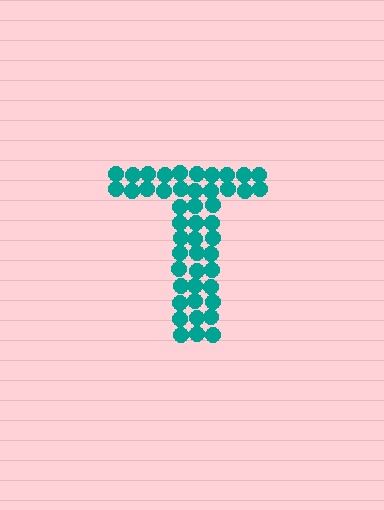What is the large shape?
The large shape is the letter T.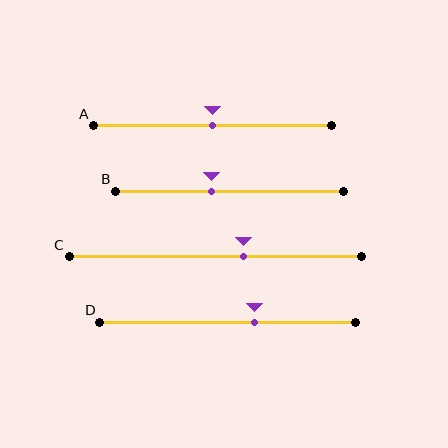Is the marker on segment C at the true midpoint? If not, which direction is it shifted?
No, the marker on segment C is shifted to the right by about 10% of the segment length.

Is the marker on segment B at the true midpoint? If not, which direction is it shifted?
No, the marker on segment B is shifted to the left by about 8% of the segment length.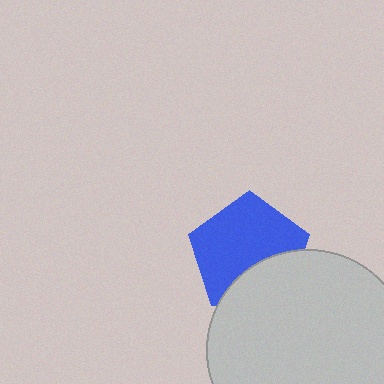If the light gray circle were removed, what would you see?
You would see the complete blue pentagon.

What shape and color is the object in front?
The object in front is a light gray circle.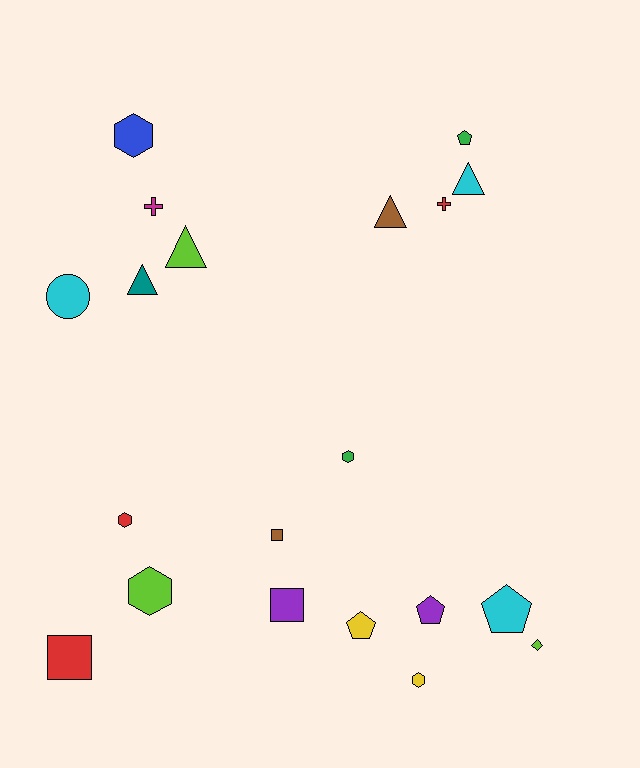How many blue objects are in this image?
There is 1 blue object.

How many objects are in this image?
There are 20 objects.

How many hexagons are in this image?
There are 5 hexagons.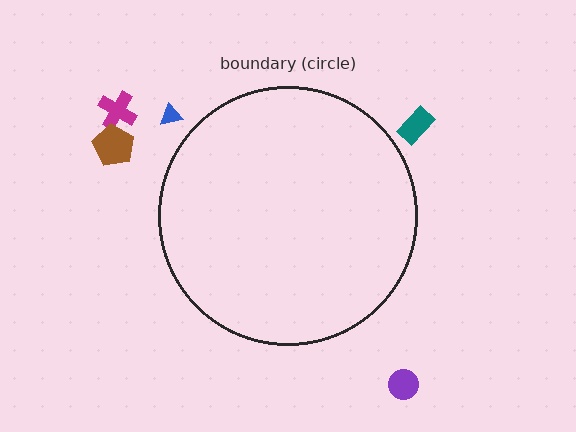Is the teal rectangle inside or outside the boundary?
Outside.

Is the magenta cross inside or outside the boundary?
Outside.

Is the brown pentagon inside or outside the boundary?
Outside.